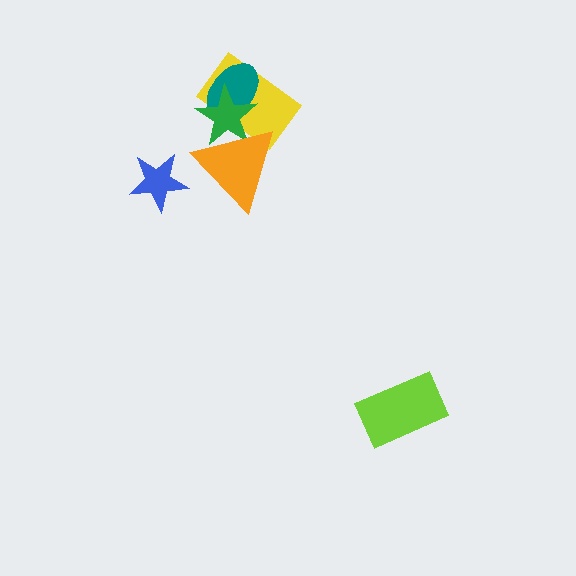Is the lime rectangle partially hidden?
No, no other shape covers it.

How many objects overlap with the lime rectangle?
0 objects overlap with the lime rectangle.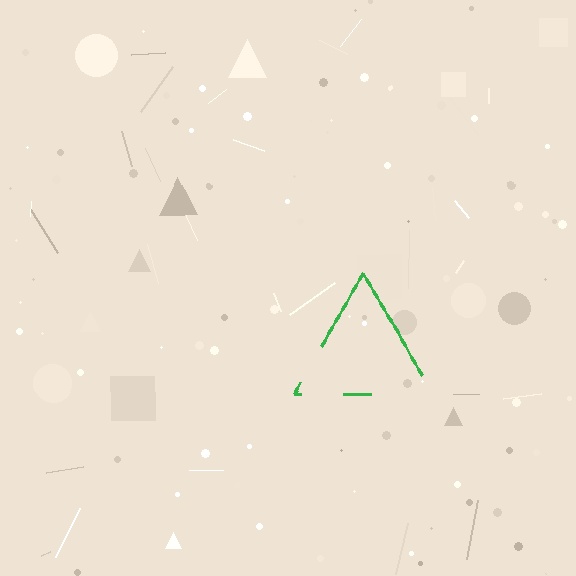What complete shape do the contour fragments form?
The contour fragments form a triangle.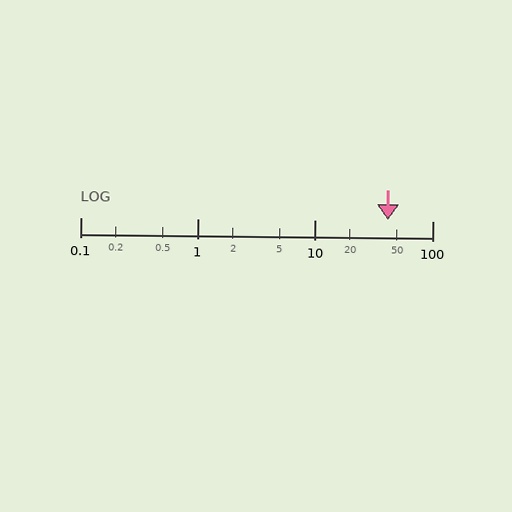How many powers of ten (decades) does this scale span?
The scale spans 3 decades, from 0.1 to 100.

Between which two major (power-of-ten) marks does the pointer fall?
The pointer is between 10 and 100.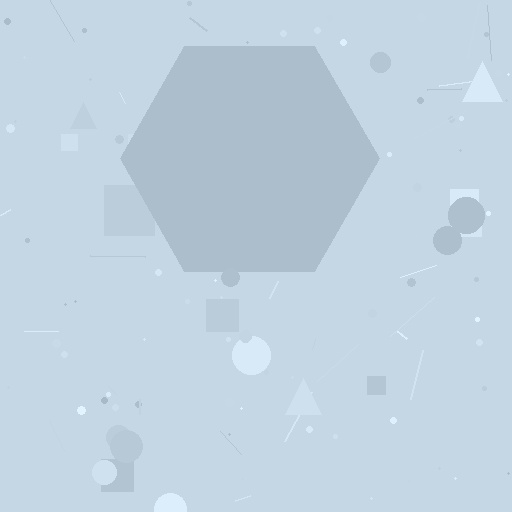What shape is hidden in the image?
A hexagon is hidden in the image.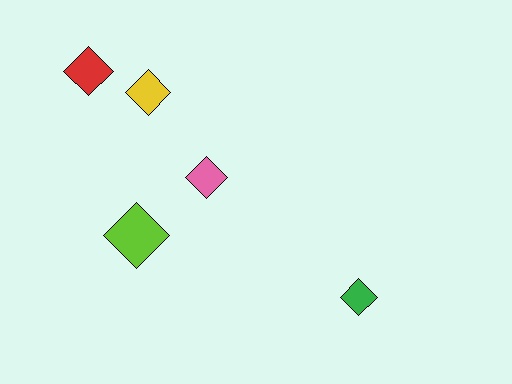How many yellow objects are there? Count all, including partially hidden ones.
There is 1 yellow object.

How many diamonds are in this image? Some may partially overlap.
There are 5 diamonds.